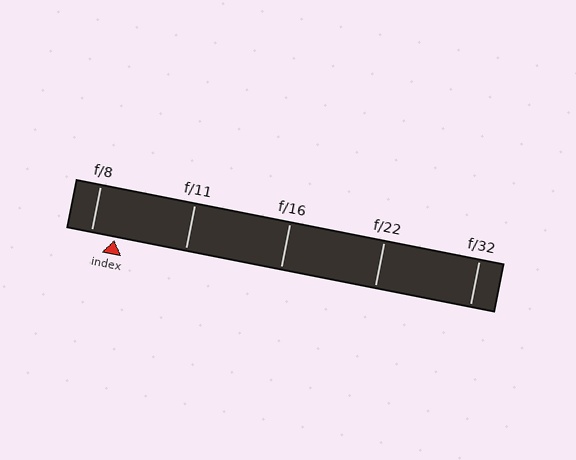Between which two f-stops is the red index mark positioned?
The index mark is between f/8 and f/11.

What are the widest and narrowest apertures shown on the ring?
The widest aperture shown is f/8 and the narrowest is f/32.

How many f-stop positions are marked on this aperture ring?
There are 5 f-stop positions marked.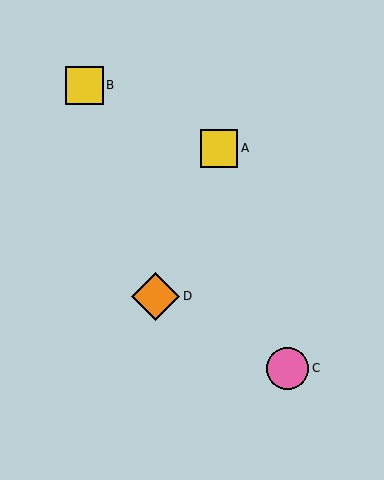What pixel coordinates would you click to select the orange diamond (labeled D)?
Click at (156, 296) to select the orange diamond D.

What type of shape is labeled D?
Shape D is an orange diamond.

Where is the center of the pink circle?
The center of the pink circle is at (288, 368).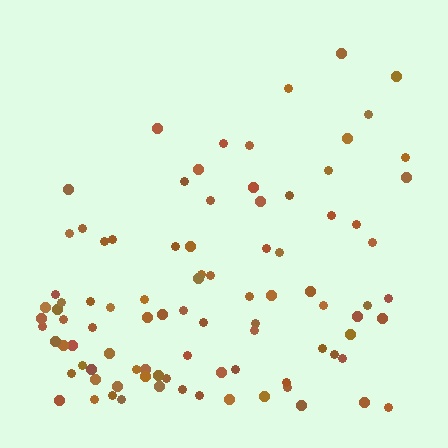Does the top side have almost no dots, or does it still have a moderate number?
Still a moderate number, just noticeably fewer than the bottom.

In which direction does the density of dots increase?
From top to bottom, with the bottom side densest.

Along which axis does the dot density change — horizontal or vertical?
Vertical.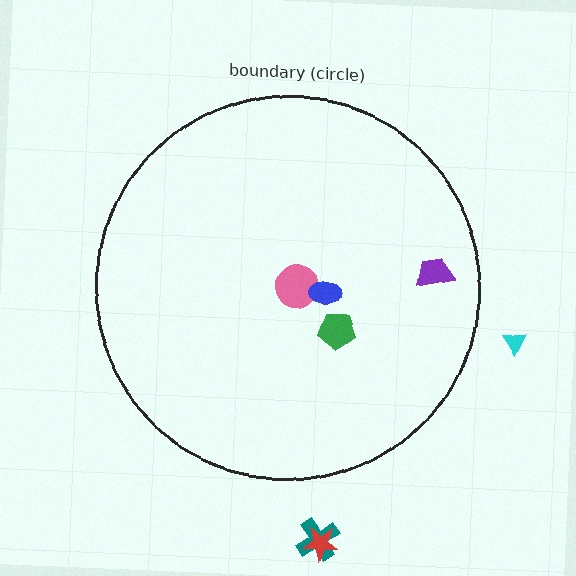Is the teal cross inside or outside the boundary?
Outside.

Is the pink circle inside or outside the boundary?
Inside.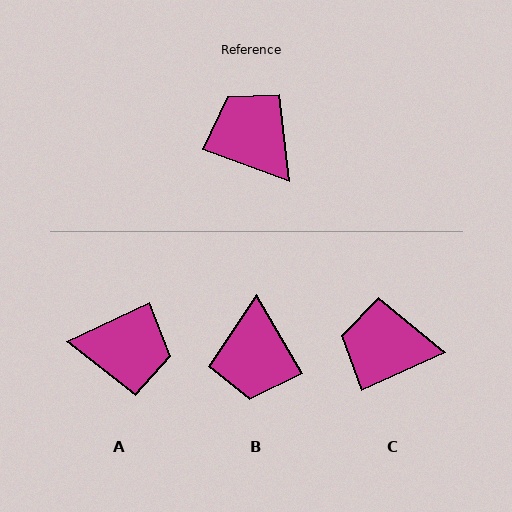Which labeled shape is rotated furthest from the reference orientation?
B, about 140 degrees away.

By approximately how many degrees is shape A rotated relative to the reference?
Approximately 134 degrees clockwise.